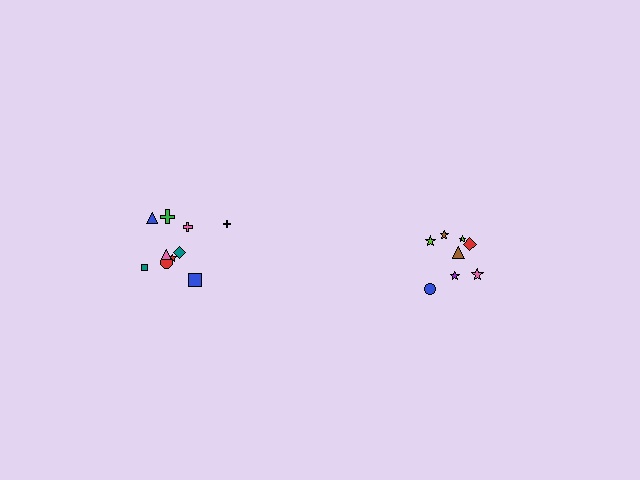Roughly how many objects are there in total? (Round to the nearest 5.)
Roughly 20 objects in total.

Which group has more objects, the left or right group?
The left group.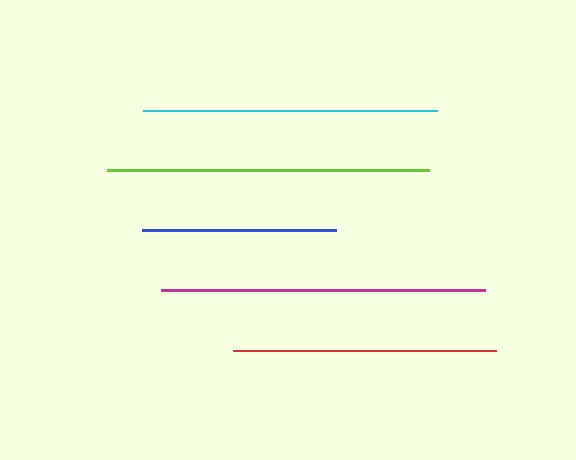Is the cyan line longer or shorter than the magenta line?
The magenta line is longer than the cyan line.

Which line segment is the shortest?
The blue line is the shortest at approximately 194 pixels.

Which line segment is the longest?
The magenta line is the longest at approximately 324 pixels.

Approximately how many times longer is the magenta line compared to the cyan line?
The magenta line is approximately 1.1 times the length of the cyan line.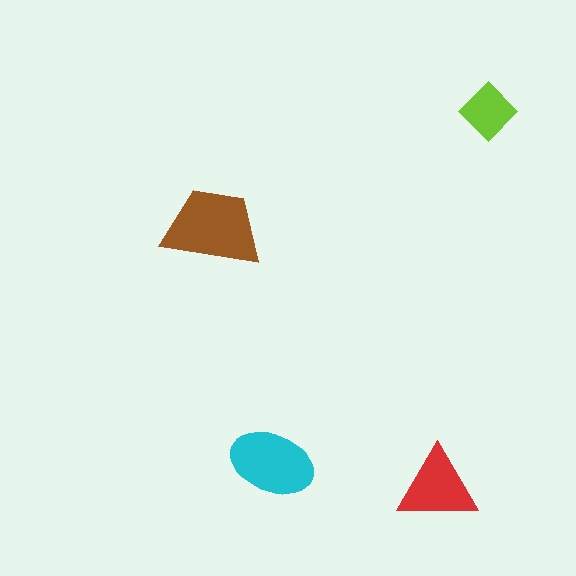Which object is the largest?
The brown trapezoid.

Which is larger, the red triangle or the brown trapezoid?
The brown trapezoid.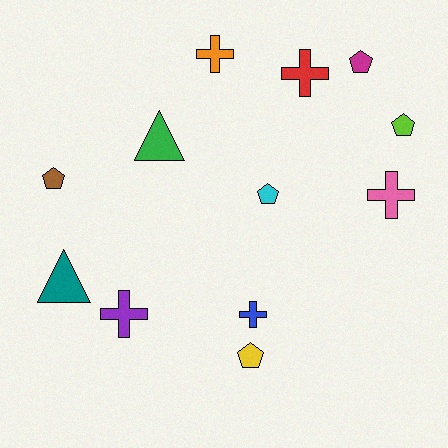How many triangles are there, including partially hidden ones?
There are 2 triangles.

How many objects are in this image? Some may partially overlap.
There are 12 objects.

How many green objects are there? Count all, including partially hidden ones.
There is 1 green object.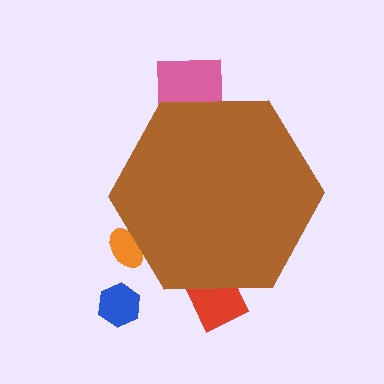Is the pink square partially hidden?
Yes, the pink square is partially hidden behind the brown hexagon.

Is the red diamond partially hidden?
Yes, the red diamond is partially hidden behind the brown hexagon.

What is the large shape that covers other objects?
A brown hexagon.